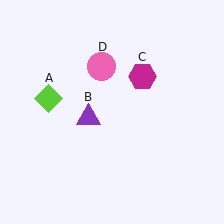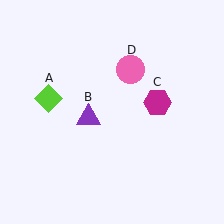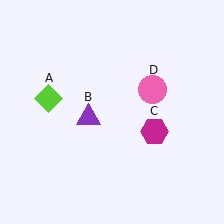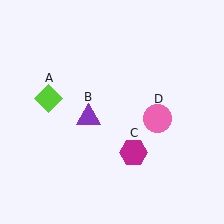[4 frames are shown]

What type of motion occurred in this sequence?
The magenta hexagon (object C), pink circle (object D) rotated clockwise around the center of the scene.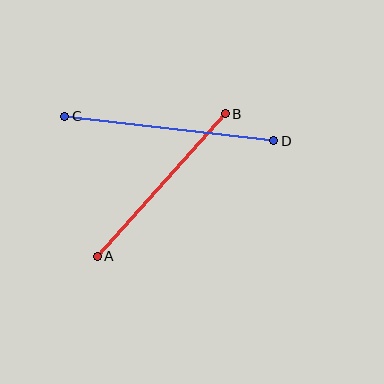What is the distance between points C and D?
The distance is approximately 210 pixels.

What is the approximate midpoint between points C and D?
The midpoint is at approximately (169, 128) pixels.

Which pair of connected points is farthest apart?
Points C and D are farthest apart.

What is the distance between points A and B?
The distance is approximately 192 pixels.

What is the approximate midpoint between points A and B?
The midpoint is at approximately (161, 185) pixels.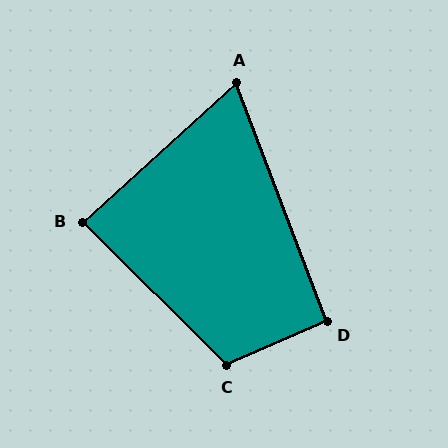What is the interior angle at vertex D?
Approximately 93 degrees (approximately right).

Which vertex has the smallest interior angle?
A, at approximately 69 degrees.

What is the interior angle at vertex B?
Approximately 87 degrees (approximately right).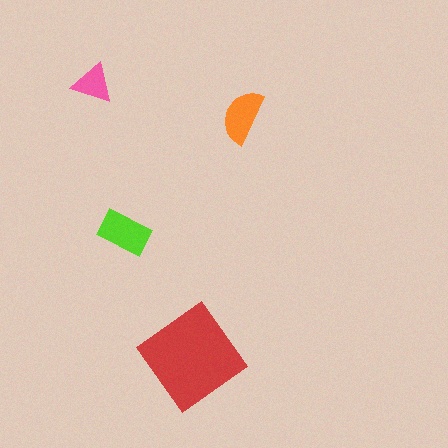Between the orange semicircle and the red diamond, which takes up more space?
The red diamond.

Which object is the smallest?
The pink triangle.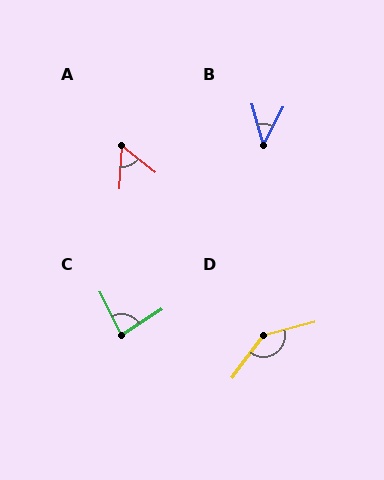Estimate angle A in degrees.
Approximately 55 degrees.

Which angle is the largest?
D, at approximately 141 degrees.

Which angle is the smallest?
B, at approximately 41 degrees.